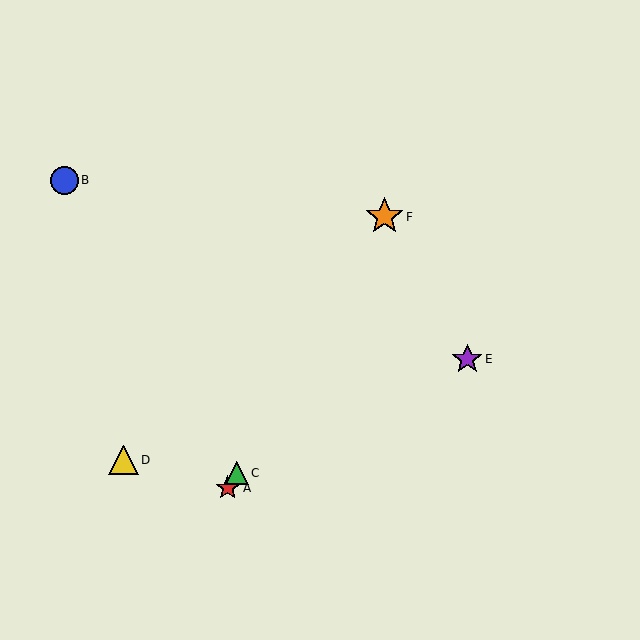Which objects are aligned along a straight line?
Objects A, C, F are aligned along a straight line.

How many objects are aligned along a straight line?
3 objects (A, C, F) are aligned along a straight line.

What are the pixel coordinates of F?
Object F is at (384, 217).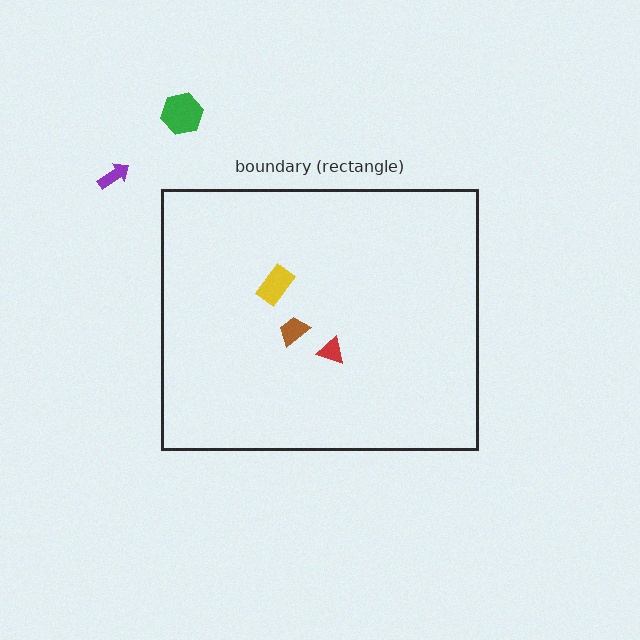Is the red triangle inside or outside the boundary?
Inside.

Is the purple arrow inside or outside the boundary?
Outside.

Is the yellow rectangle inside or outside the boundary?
Inside.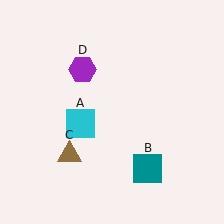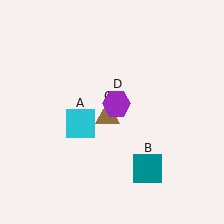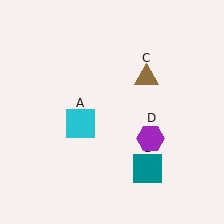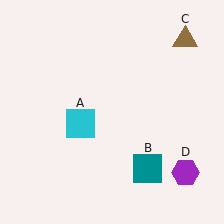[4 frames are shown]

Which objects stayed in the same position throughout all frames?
Cyan square (object A) and teal square (object B) remained stationary.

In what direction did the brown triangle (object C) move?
The brown triangle (object C) moved up and to the right.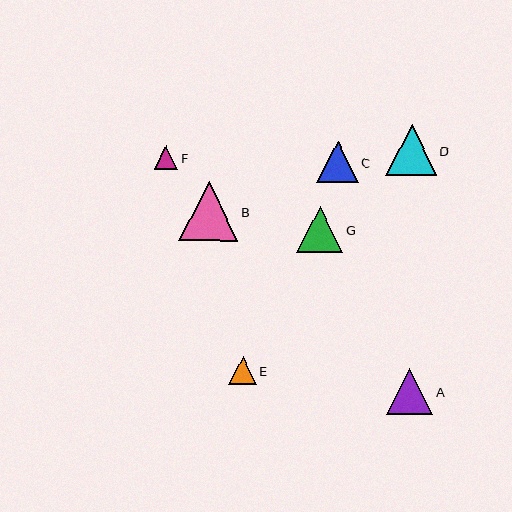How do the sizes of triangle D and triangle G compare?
Triangle D and triangle G are approximately the same size.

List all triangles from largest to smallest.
From largest to smallest: B, D, G, A, C, E, F.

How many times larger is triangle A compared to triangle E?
Triangle A is approximately 1.7 times the size of triangle E.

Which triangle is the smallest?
Triangle F is the smallest with a size of approximately 23 pixels.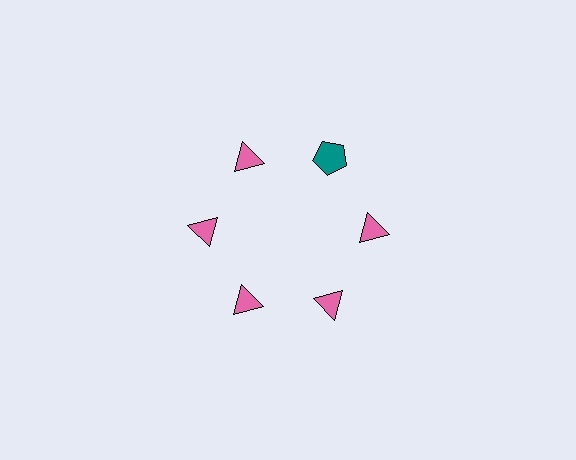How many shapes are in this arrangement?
There are 6 shapes arranged in a ring pattern.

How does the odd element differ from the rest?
It differs in both color (teal instead of pink) and shape (pentagon instead of triangle).